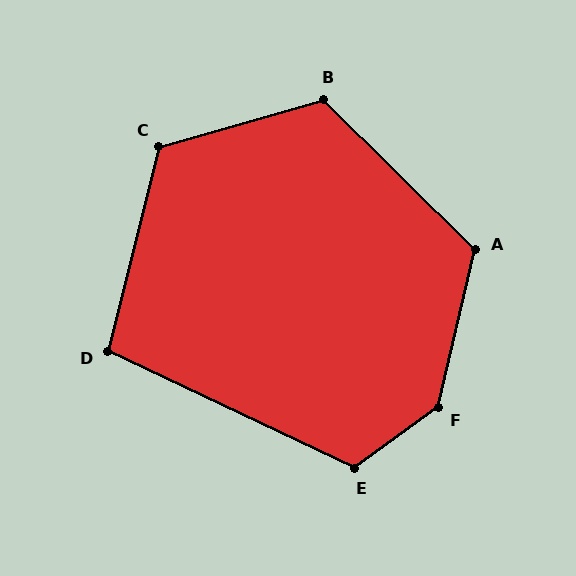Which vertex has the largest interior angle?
F, at approximately 139 degrees.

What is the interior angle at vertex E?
Approximately 119 degrees (obtuse).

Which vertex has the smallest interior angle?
D, at approximately 101 degrees.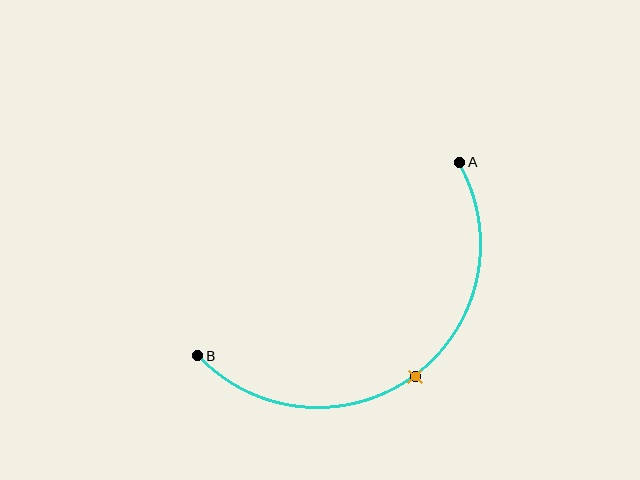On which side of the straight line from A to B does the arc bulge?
The arc bulges below and to the right of the straight line connecting A and B.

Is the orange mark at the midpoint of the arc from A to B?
Yes. The orange mark lies on the arc at equal arc-length from both A and B — it is the arc midpoint.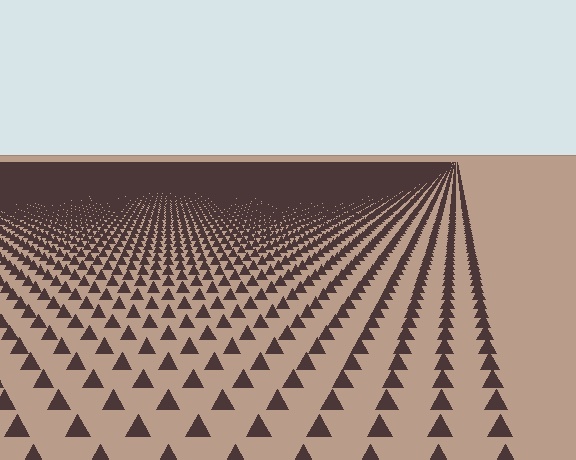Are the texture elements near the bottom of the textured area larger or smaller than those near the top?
Larger. Near the bottom, elements are closer to the viewer and appear at a bigger on-screen size.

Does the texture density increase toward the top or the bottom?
Density increases toward the top.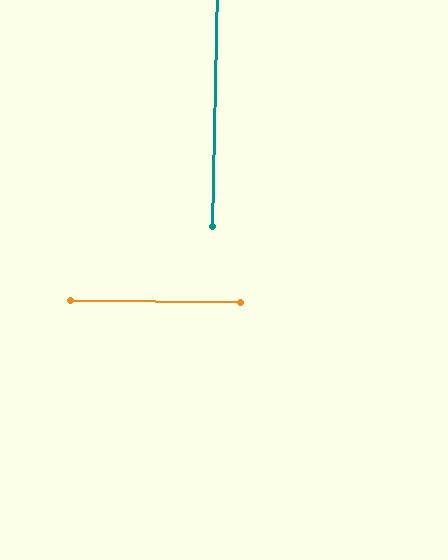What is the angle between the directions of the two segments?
Approximately 89 degrees.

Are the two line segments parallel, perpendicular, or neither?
Perpendicular — they meet at approximately 89°.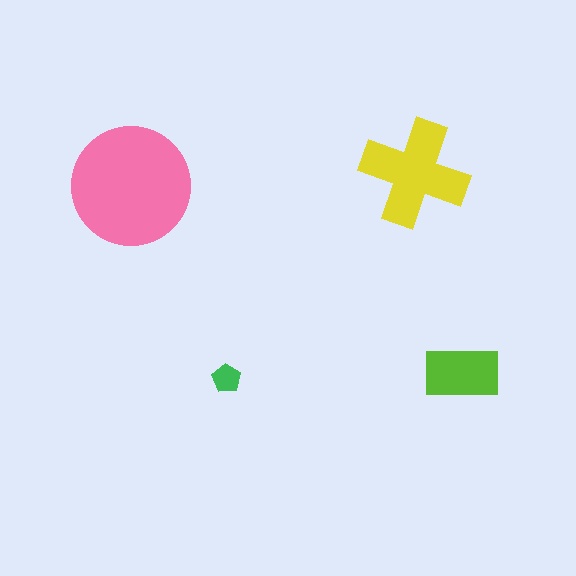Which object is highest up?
The yellow cross is topmost.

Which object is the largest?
The pink circle.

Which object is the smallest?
The green pentagon.